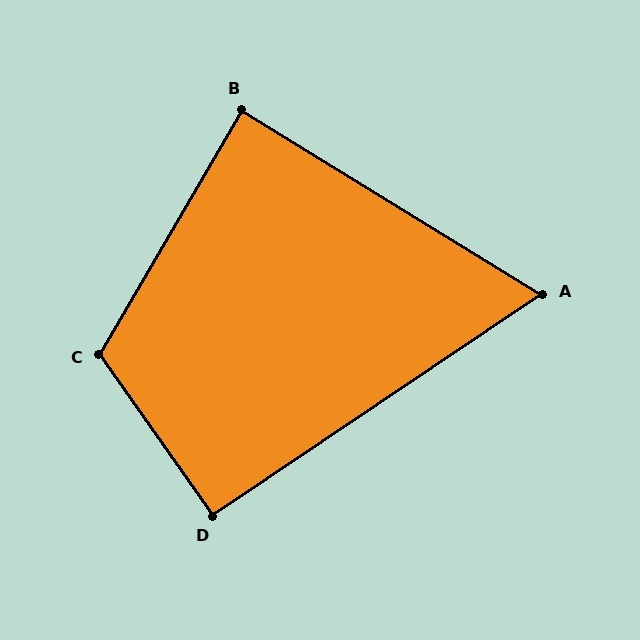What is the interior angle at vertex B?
Approximately 89 degrees (approximately right).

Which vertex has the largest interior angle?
C, at approximately 115 degrees.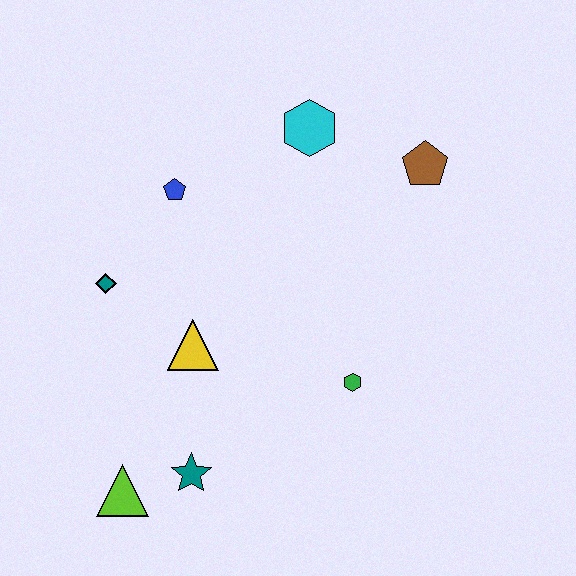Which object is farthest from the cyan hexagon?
The lime triangle is farthest from the cyan hexagon.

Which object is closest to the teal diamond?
The yellow triangle is closest to the teal diamond.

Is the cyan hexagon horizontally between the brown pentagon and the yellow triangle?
Yes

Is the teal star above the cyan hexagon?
No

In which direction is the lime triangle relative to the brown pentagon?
The lime triangle is below the brown pentagon.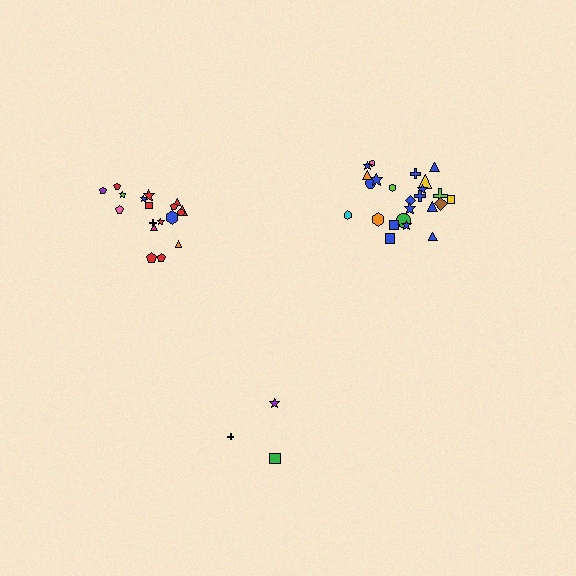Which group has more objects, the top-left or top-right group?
The top-right group.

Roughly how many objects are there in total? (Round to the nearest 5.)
Roughly 45 objects in total.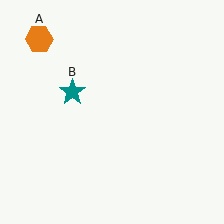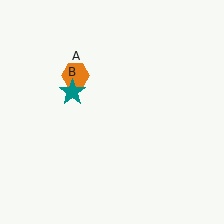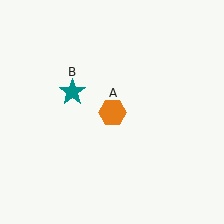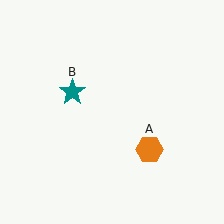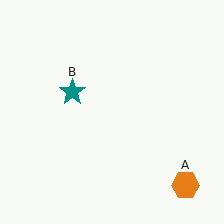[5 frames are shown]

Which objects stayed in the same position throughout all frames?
Teal star (object B) remained stationary.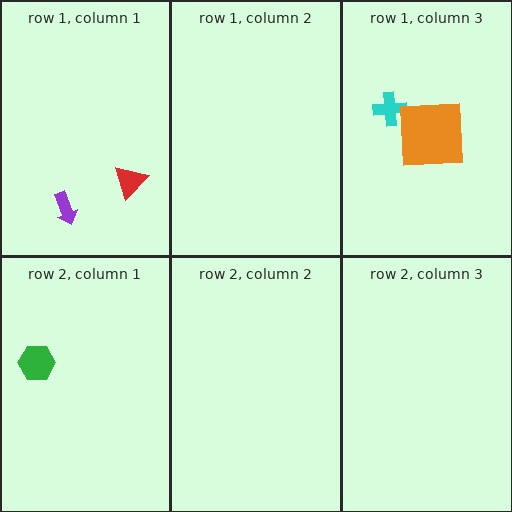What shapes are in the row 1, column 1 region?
The purple arrow, the red triangle.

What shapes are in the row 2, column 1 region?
The green hexagon.